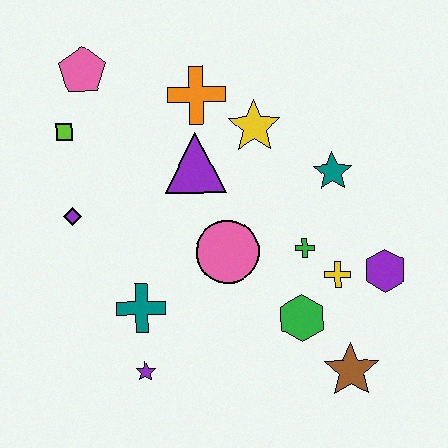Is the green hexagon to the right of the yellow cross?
No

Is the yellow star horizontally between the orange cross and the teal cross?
No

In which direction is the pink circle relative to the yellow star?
The pink circle is below the yellow star.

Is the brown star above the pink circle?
No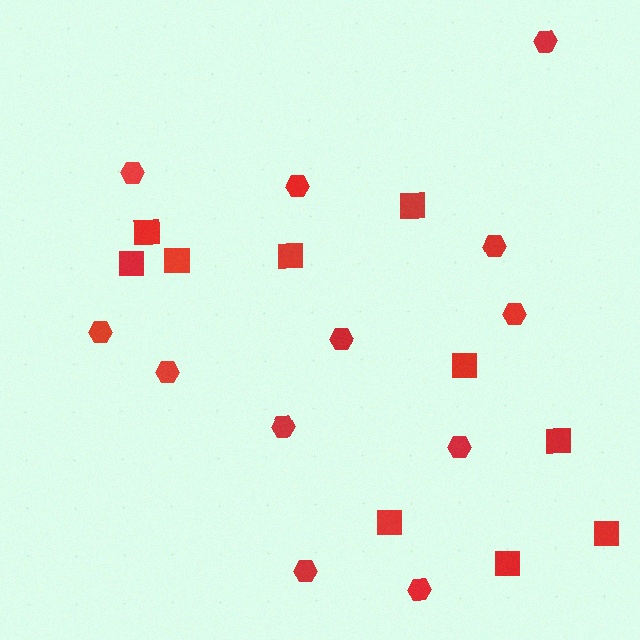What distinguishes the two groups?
There are 2 groups: one group of squares (10) and one group of hexagons (12).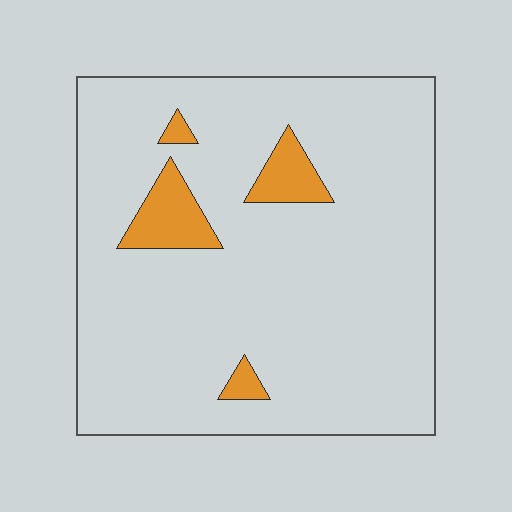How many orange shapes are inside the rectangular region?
4.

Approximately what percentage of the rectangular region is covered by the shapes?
Approximately 10%.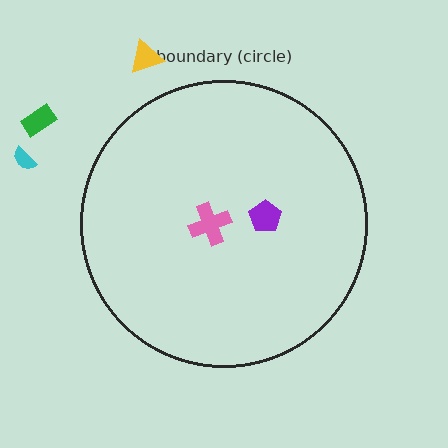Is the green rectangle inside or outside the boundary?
Outside.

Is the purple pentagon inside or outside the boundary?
Inside.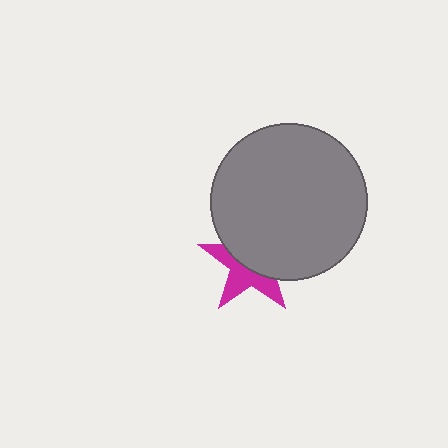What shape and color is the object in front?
The object in front is a gray circle.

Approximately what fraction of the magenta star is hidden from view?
Roughly 55% of the magenta star is hidden behind the gray circle.